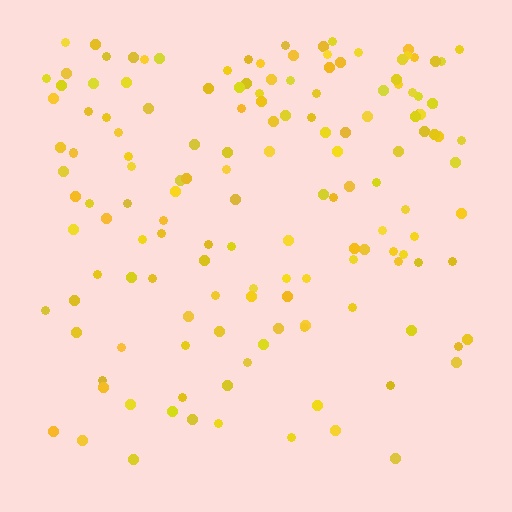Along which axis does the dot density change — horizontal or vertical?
Vertical.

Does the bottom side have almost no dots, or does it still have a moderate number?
Still a moderate number, just noticeably fewer than the top.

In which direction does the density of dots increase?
From bottom to top, with the top side densest.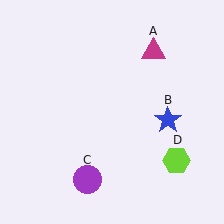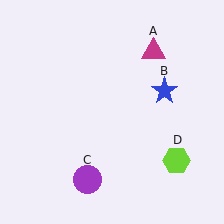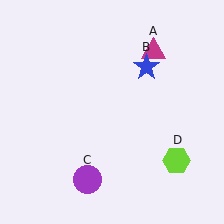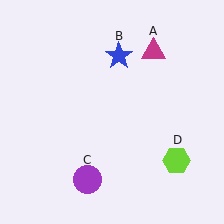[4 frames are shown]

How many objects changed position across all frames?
1 object changed position: blue star (object B).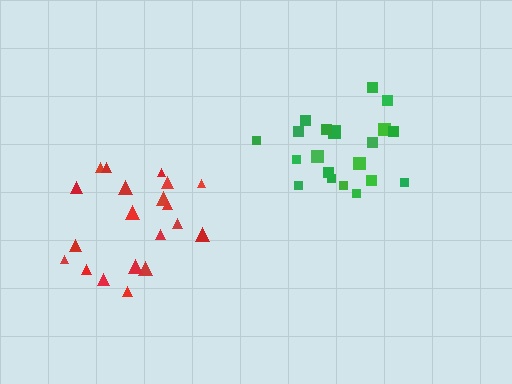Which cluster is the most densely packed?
Green.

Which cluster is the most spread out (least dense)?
Red.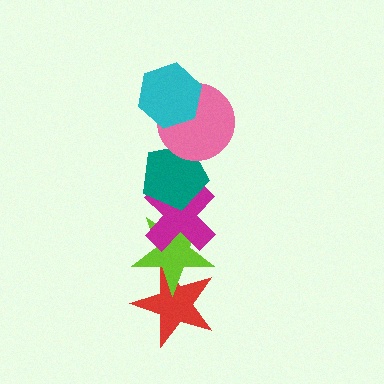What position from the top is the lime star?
The lime star is 5th from the top.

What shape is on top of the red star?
The lime star is on top of the red star.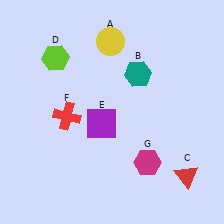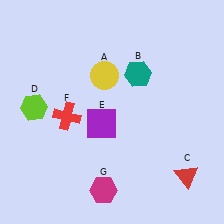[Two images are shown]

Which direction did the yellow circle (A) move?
The yellow circle (A) moved down.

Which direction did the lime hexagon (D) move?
The lime hexagon (D) moved down.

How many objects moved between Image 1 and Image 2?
3 objects moved between the two images.